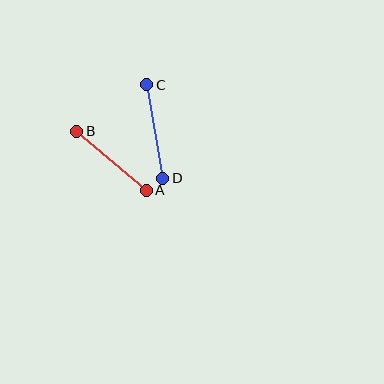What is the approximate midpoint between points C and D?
The midpoint is at approximately (155, 132) pixels.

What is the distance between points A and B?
The distance is approximately 91 pixels.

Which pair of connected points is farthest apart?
Points C and D are farthest apart.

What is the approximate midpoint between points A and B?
The midpoint is at approximately (111, 161) pixels.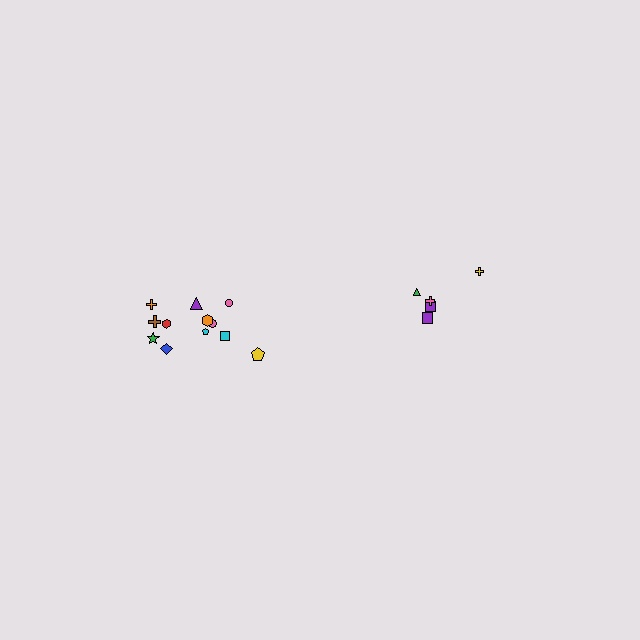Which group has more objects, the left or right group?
The left group.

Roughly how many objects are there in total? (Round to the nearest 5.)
Roughly 15 objects in total.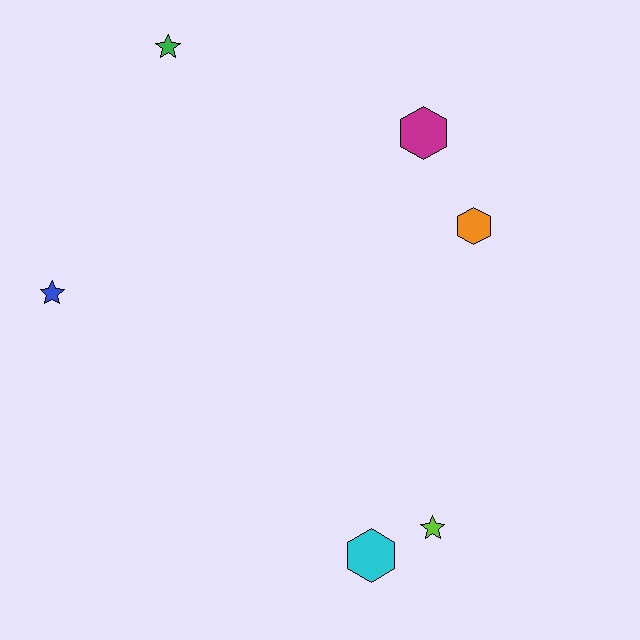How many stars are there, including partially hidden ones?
There are 3 stars.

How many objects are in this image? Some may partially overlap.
There are 6 objects.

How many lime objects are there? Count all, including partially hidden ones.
There is 1 lime object.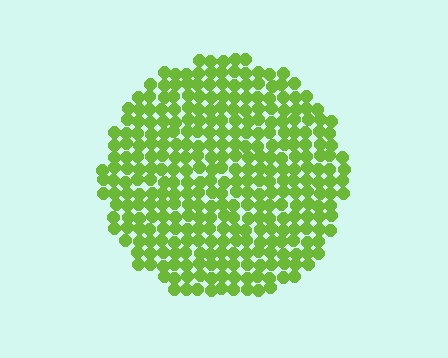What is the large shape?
The large shape is a circle.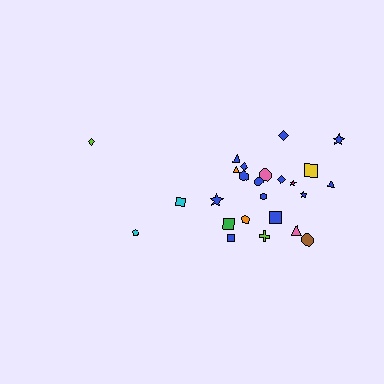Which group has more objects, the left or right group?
The right group.